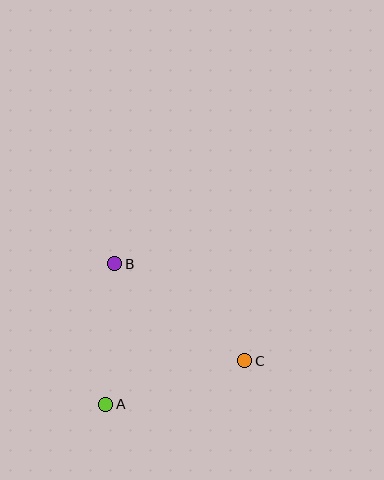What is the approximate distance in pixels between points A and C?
The distance between A and C is approximately 146 pixels.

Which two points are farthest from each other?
Points B and C are farthest from each other.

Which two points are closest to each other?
Points A and B are closest to each other.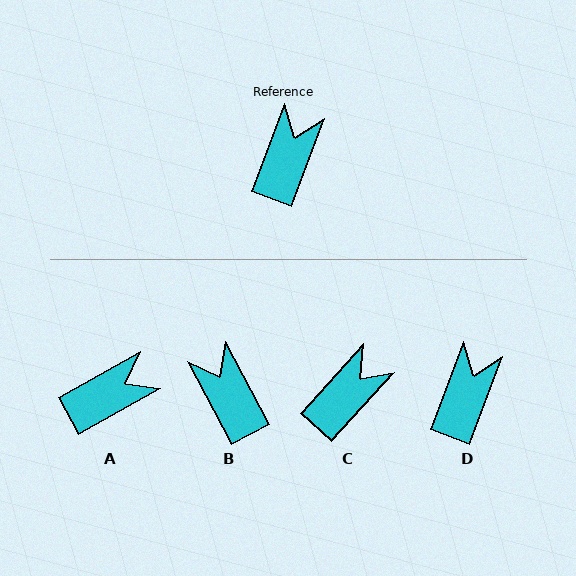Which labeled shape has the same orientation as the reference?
D.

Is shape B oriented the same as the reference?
No, it is off by about 49 degrees.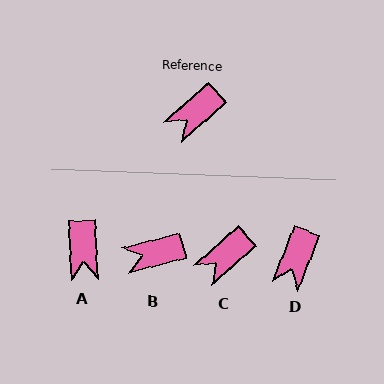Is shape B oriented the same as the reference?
No, it is off by about 27 degrees.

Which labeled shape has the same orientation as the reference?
C.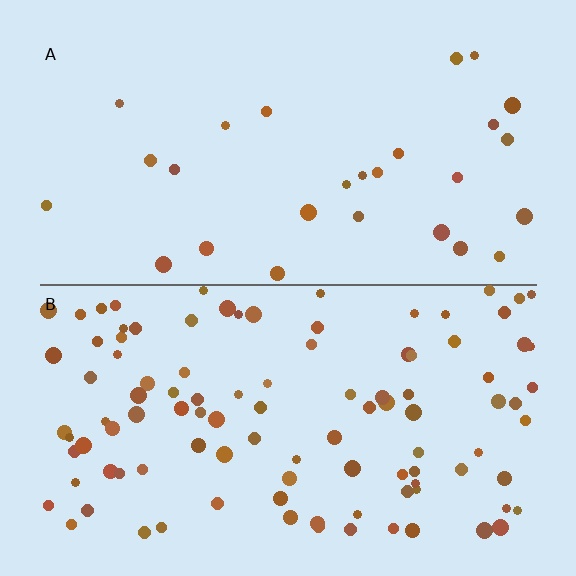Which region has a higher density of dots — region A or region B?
B (the bottom).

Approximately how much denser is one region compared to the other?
Approximately 3.8× — region B over region A.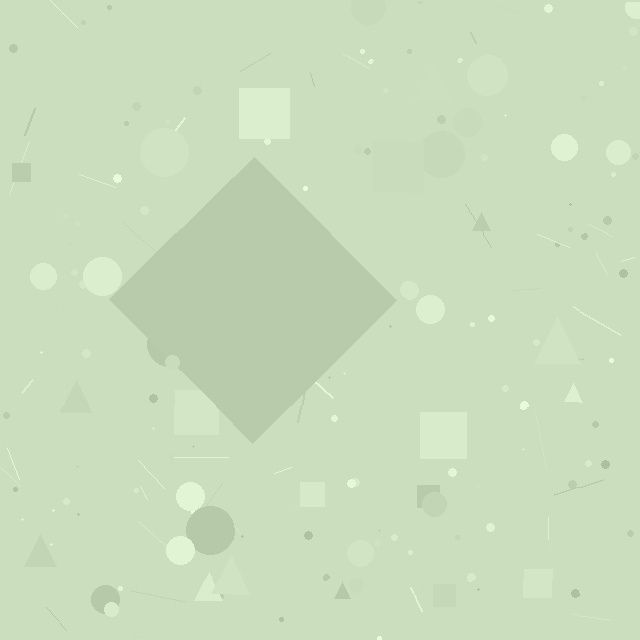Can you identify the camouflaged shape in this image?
The camouflaged shape is a diamond.